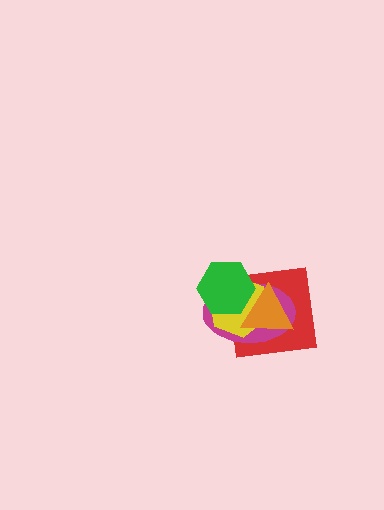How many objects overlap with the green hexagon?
4 objects overlap with the green hexagon.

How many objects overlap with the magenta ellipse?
4 objects overlap with the magenta ellipse.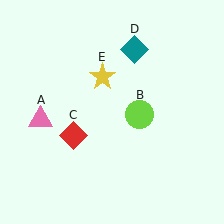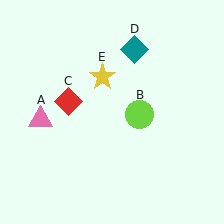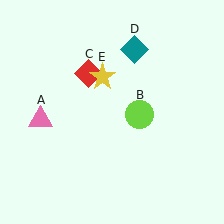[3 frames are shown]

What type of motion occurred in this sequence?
The red diamond (object C) rotated clockwise around the center of the scene.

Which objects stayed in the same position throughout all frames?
Pink triangle (object A) and lime circle (object B) and teal diamond (object D) and yellow star (object E) remained stationary.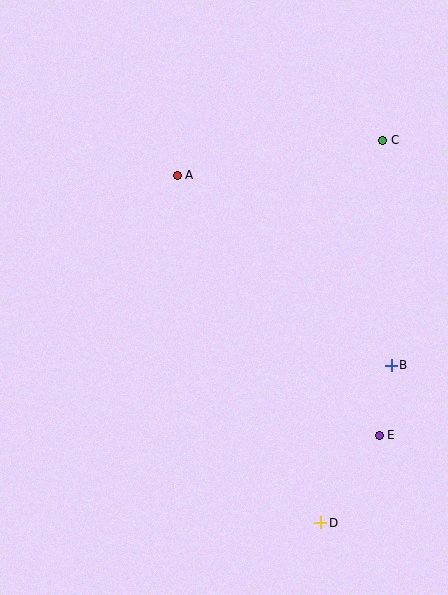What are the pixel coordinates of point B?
Point B is at (391, 365).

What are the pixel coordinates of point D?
Point D is at (321, 523).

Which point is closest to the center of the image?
Point A at (177, 175) is closest to the center.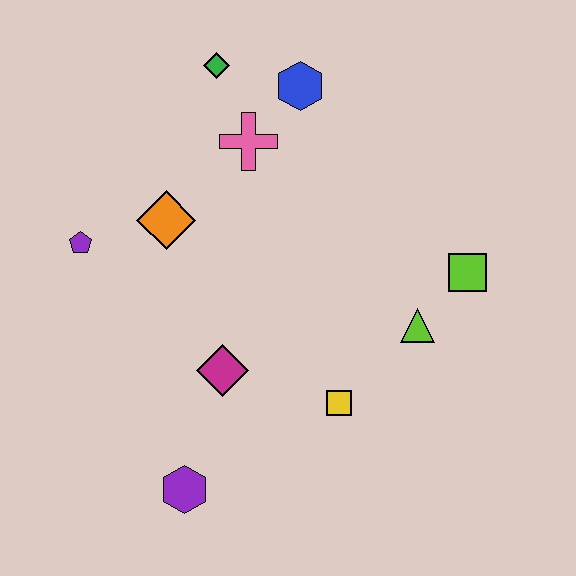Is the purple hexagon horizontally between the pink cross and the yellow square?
No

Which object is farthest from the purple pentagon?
The lime square is farthest from the purple pentagon.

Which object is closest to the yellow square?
The lime triangle is closest to the yellow square.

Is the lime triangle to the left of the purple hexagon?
No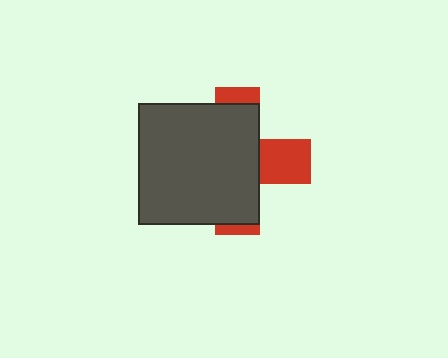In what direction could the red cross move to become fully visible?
The red cross could move right. That would shift it out from behind the dark gray square entirely.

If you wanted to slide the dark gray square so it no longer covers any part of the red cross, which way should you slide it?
Slide it left — that is the most direct way to separate the two shapes.